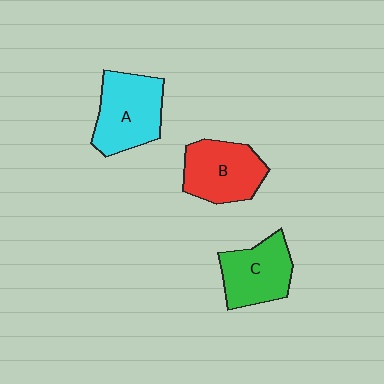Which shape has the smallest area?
Shape C (green).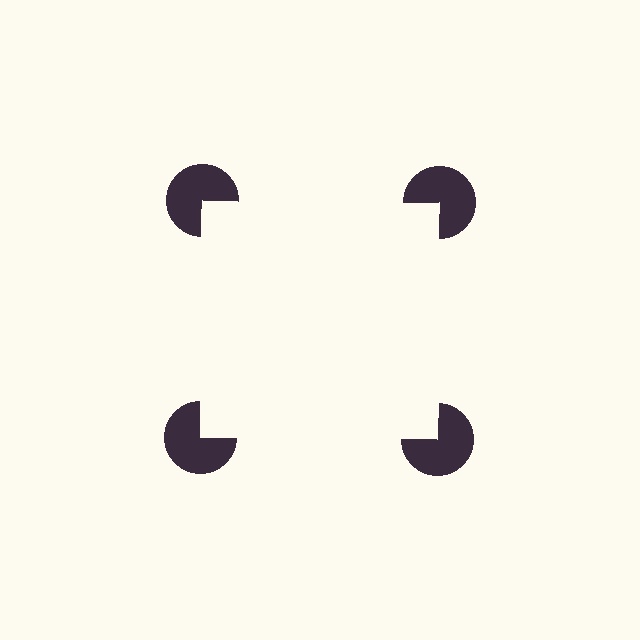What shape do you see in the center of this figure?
An illusory square — its edges are inferred from the aligned wedge cuts in the pac-man discs, not physically drawn.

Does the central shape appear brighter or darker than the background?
It typically appears slightly brighter than the background, even though no actual brightness change is drawn.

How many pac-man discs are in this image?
There are 4 — one at each vertex of the illusory square.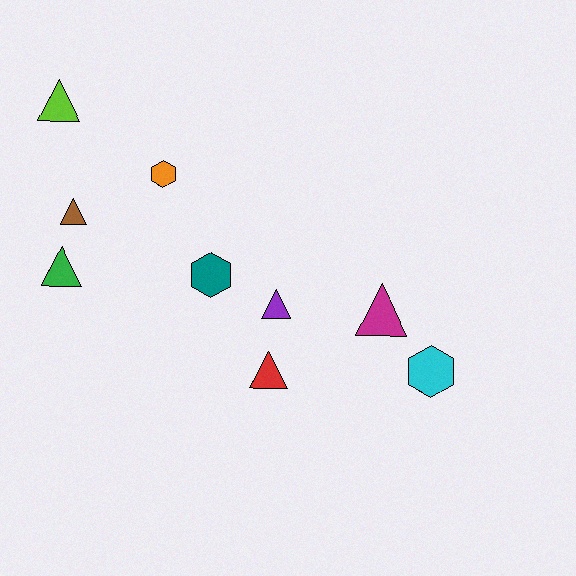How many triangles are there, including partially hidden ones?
There are 6 triangles.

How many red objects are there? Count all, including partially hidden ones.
There is 1 red object.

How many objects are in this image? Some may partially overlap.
There are 9 objects.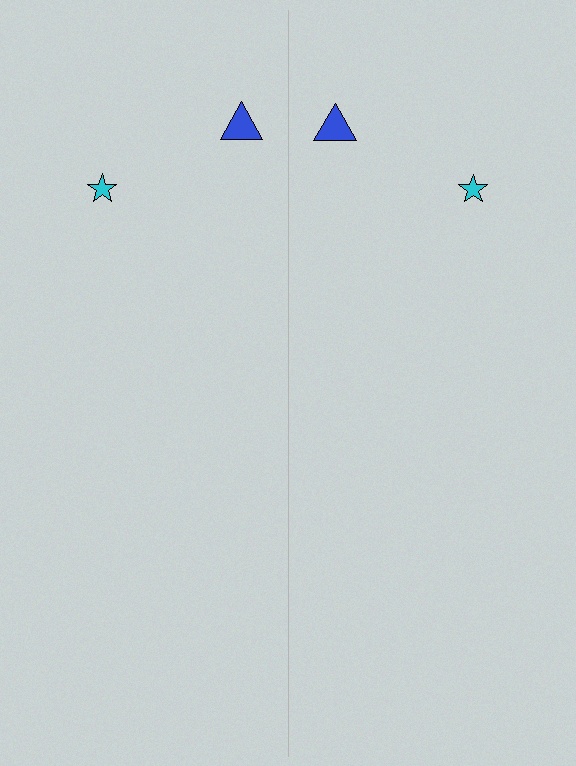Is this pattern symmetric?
Yes, this pattern has bilateral (reflection) symmetry.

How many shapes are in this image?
There are 4 shapes in this image.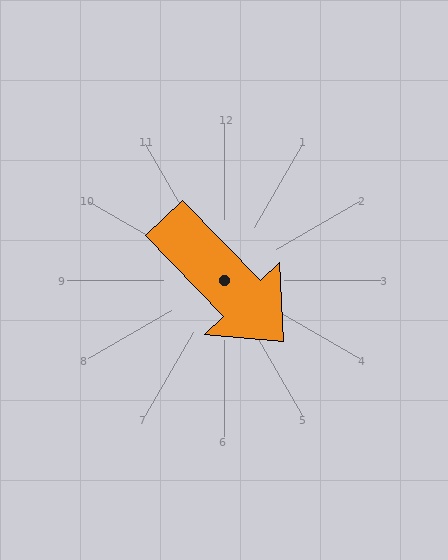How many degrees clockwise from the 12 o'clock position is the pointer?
Approximately 136 degrees.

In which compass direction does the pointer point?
Southeast.